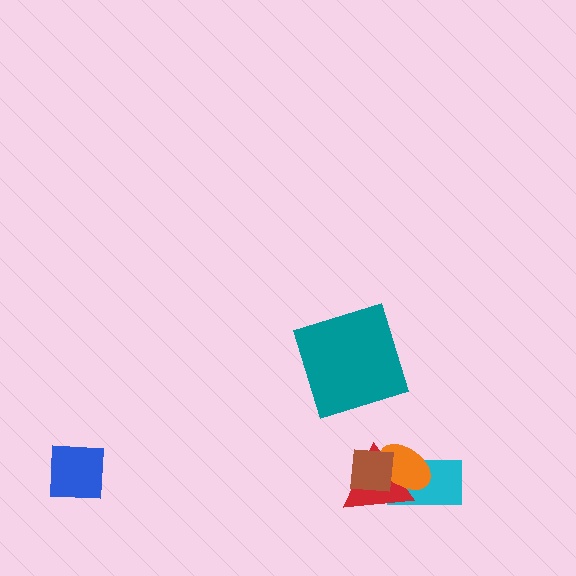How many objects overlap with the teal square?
0 objects overlap with the teal square.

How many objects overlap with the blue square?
0 objects overlap with the blue square.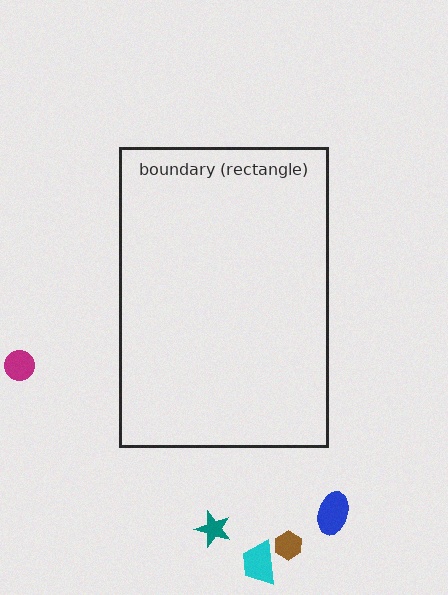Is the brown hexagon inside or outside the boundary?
Outside.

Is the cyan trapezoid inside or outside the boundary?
Outside.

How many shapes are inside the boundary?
0 inside, 5 outside.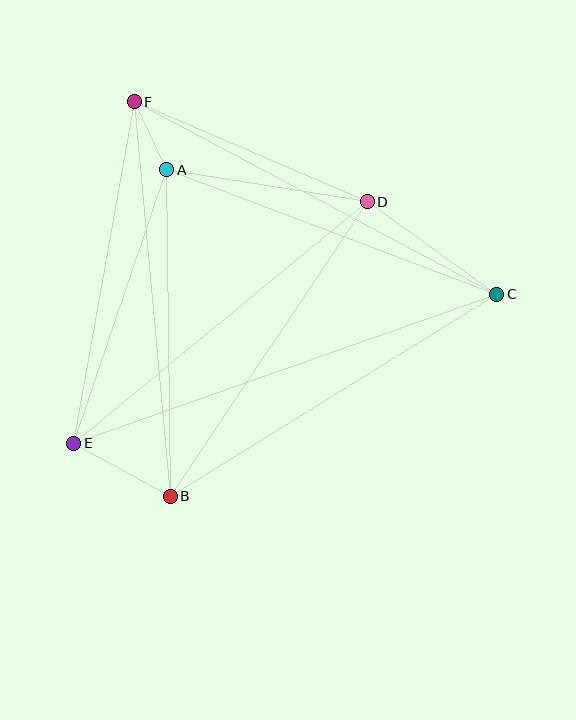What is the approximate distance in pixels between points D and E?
The distance between D and E is approximately 380 pixels.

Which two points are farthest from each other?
Points C and E are farthest from each other.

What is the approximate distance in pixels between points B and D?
The distance between B and D is approximately 354 pixels.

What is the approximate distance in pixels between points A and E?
The distance between A and E is approximately 289 pixels.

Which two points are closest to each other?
Points A and F are closest to each other.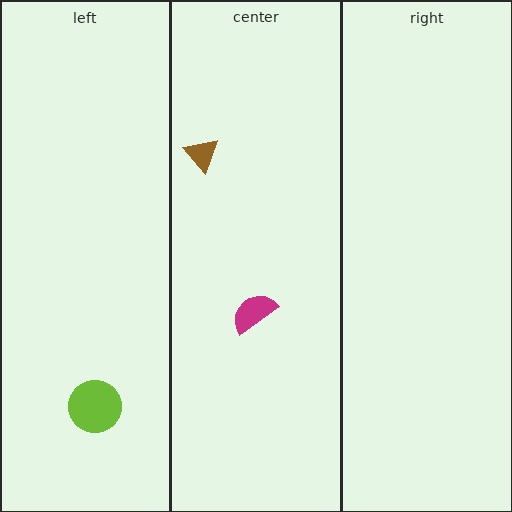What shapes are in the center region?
The magenta semicircle, the brown triangle.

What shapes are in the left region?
The lime circle.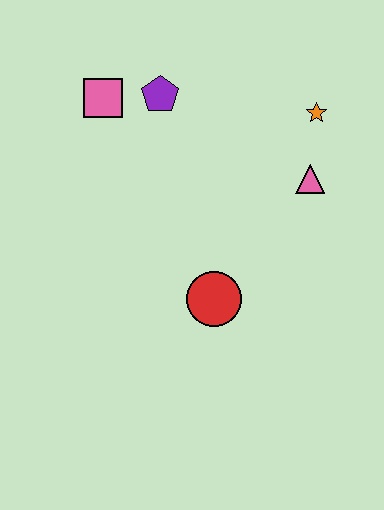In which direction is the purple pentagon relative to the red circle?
The purple pentagon is above the red circle.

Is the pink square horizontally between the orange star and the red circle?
No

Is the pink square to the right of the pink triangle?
No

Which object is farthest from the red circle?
The pink square is farthest from the red circle.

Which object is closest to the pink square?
The purple pentagon is closest to the pink square.